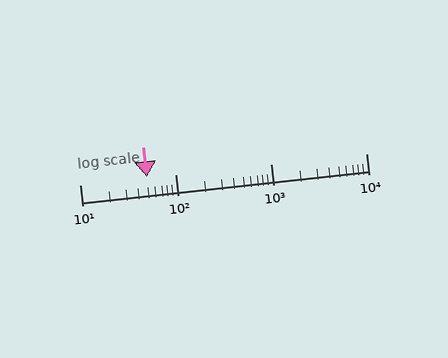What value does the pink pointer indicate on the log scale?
The pointer indicates approximately 51.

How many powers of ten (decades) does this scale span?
The scale spans 3 decades, from 10 to 10000.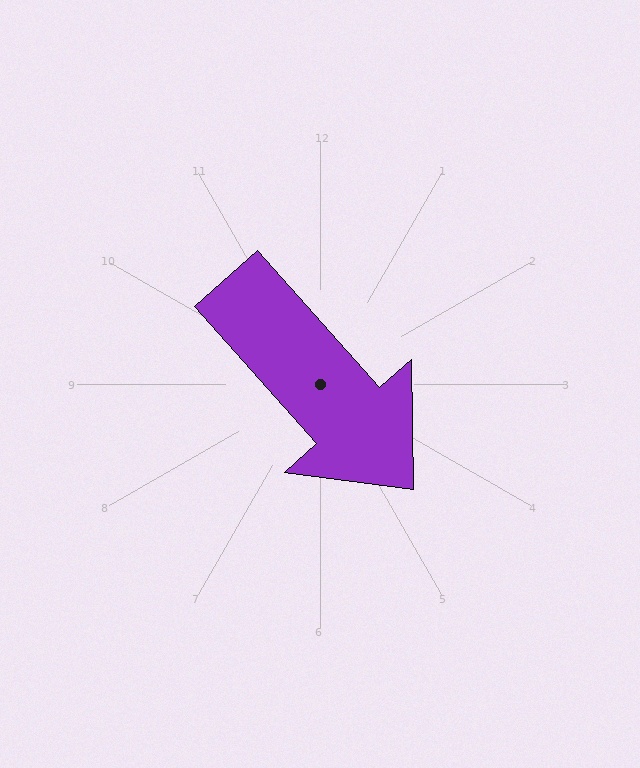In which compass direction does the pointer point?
Southeast.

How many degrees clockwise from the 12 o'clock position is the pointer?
Approximately 138 degrees.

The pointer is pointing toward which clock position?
Roughly 5 o'clock.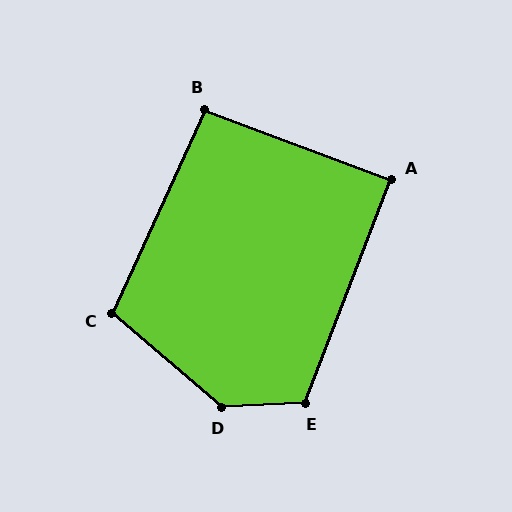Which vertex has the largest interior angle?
D, at approximately 137 degrees.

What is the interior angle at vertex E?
Approximately 114 degrees (obtuse).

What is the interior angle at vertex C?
Approximately 106 degrees (obtuse).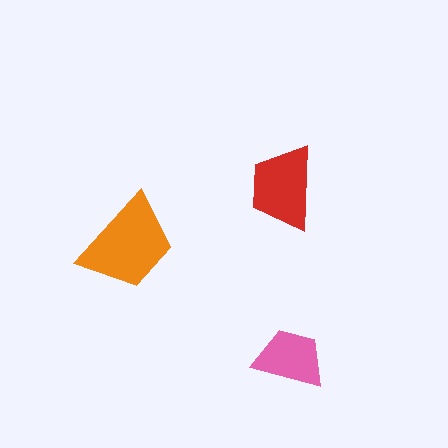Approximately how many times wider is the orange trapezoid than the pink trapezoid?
About 1.5 times wider.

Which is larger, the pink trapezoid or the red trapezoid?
The red one.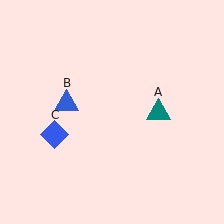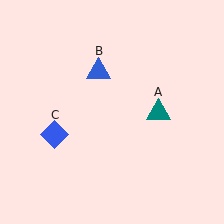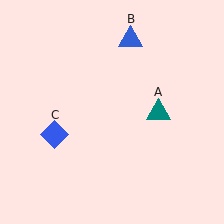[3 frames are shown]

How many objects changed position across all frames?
1 object changed position: blue triangle (object B).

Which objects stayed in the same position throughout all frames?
Teal triangle (object A) and blue diamond (object C) remained stationary.